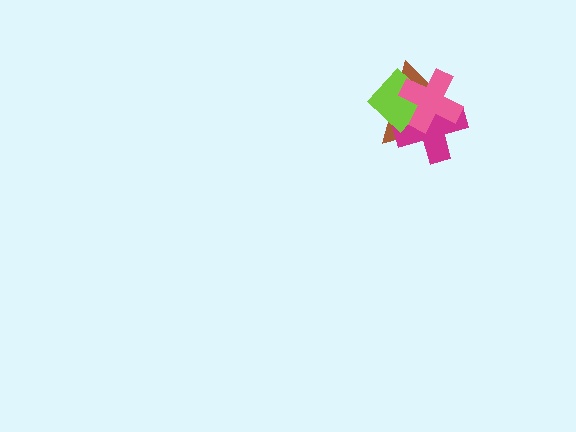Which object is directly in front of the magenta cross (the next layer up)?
The lime diamond is directly in front of the magenta cross.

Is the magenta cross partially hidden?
Yes, it is partially covered by another shape.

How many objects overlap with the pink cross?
3 objects overlap with the pink cross.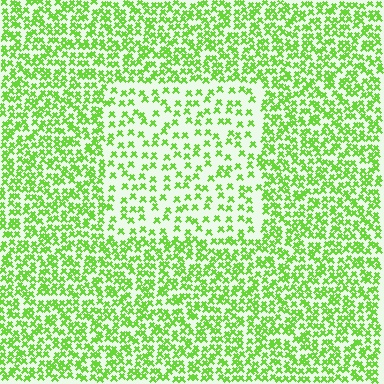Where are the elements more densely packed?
The elements are more densely packed outside the rectangle boundary.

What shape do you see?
I see a rectangle.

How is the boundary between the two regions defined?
The boundary is defined by a change in element density (approximately 2.0x ratio). All elements are the same color, size, and shape.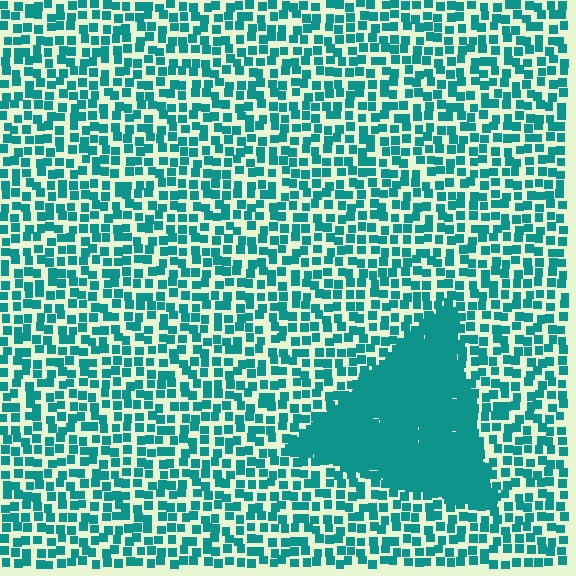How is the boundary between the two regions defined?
The boundary is defined by a change in element density (approximately 2.9x ratio). All elements are the same color, size, and shape.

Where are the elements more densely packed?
The elements are more densely packed inside the triangle boundary.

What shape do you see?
I see a triangle.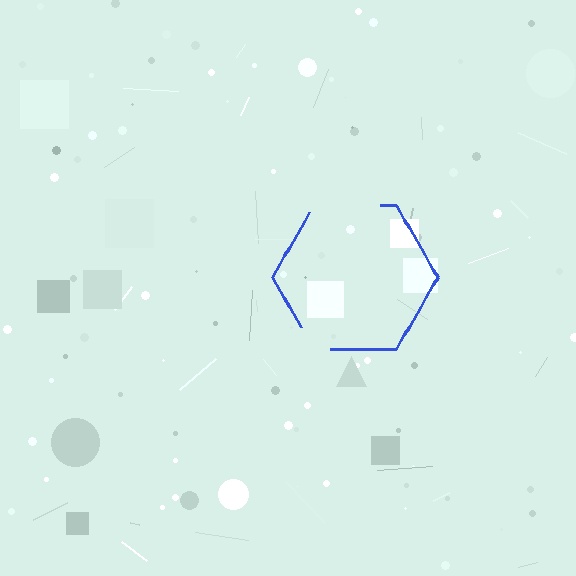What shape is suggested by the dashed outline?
The dashed outline suggests a hexagon.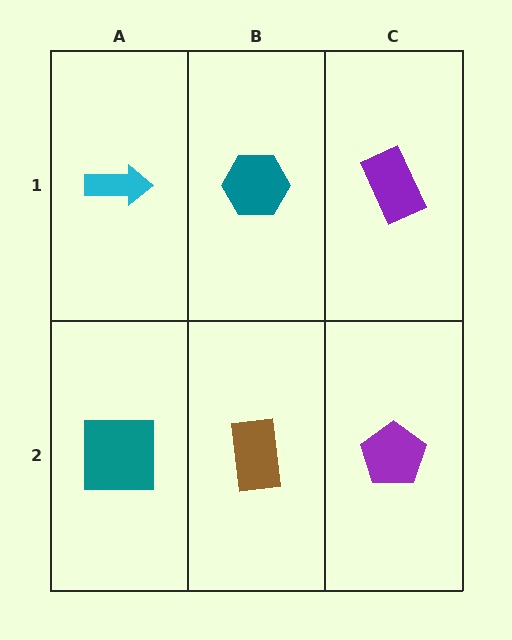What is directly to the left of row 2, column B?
A teal square.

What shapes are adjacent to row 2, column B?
A teal hexagon (row 1, column B), a teal square (row 2, column A), a purple pentagon (row 2, column C).